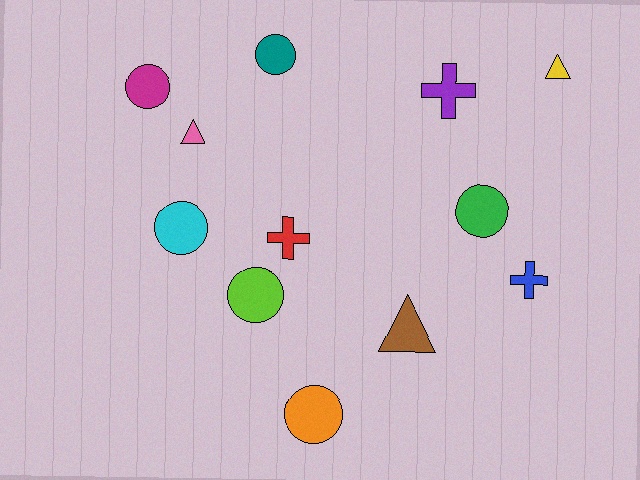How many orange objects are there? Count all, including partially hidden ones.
There is 1 orange object.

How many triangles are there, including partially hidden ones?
There are 3 triangles.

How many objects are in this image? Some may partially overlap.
There are 12 objects.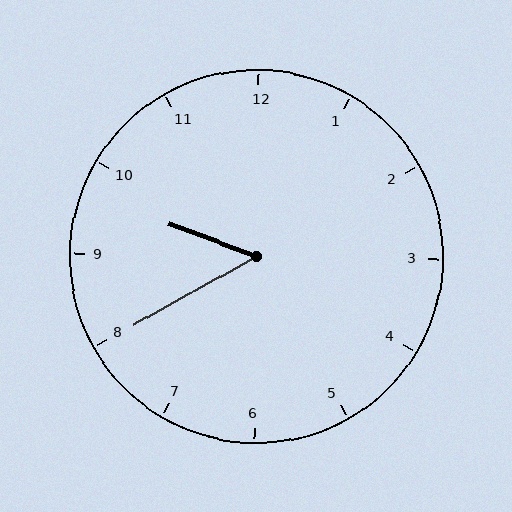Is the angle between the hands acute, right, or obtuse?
It is acute.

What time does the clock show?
9:40.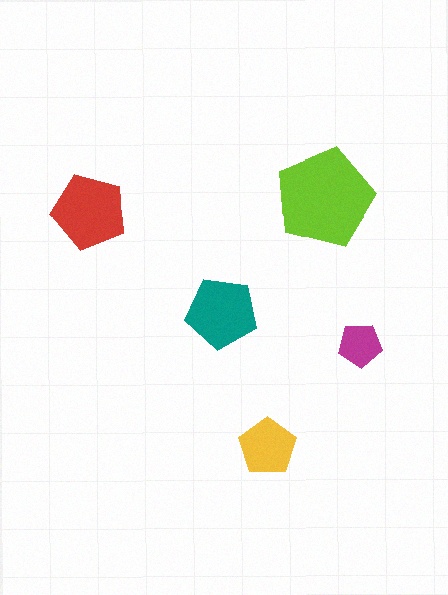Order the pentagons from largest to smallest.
the lime one, the red one, the teal one, the yellow one, the magenta one.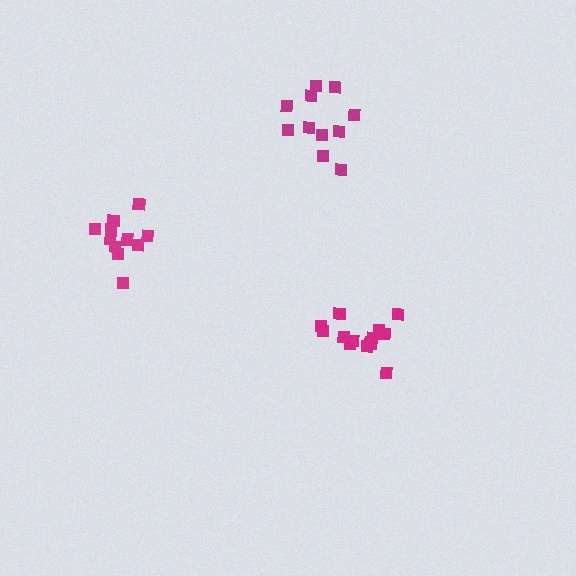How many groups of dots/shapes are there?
There are 3 groups.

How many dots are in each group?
Group 1: 14 dots, Group 2: 11 dots, Group 3: 11 dots (36 total).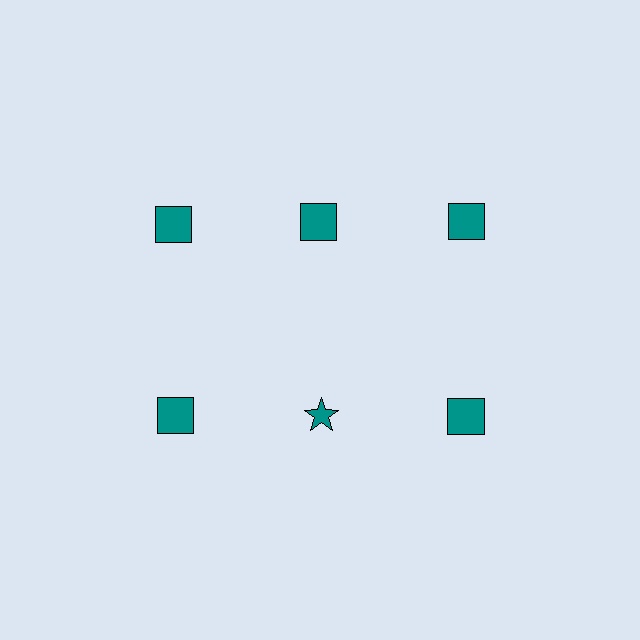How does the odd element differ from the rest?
It has a different shape: star instead of square.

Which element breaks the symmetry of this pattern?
The teal star in the second row, second from left column breaks the symmetry. All other shapes are teal squares.